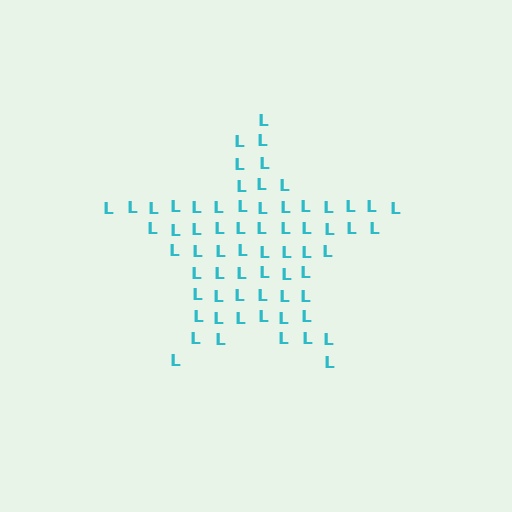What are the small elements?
The small elements are letter L's.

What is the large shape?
The large shape is a star.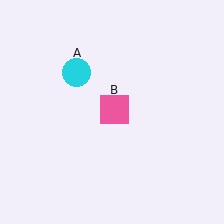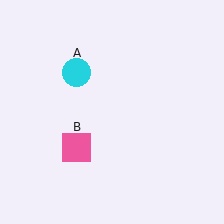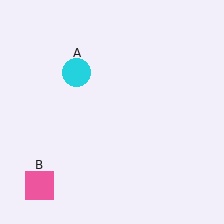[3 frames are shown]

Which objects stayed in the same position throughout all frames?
Cyan circle (object A) remained stationary.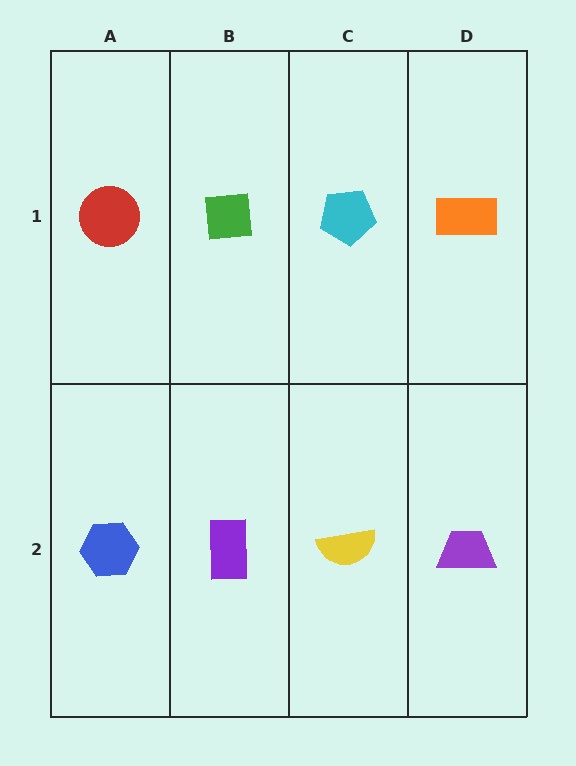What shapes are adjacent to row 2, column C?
A cyan pentagon (row 1, column C), a purple rectangle (row 2, column B), a purple trapezoid (row 2, column D).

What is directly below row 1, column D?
A purple trapezoid.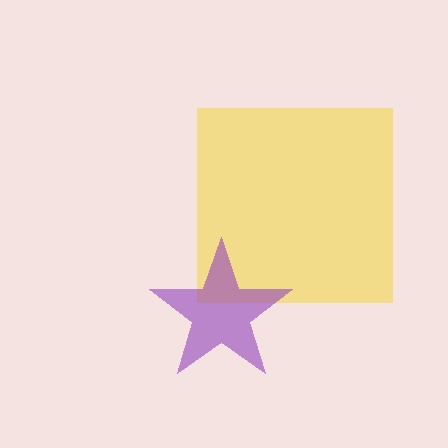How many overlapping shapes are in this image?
There are 2 overlapping shapes in the image.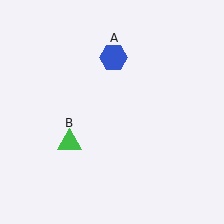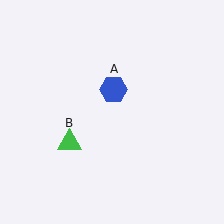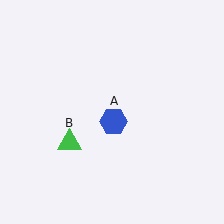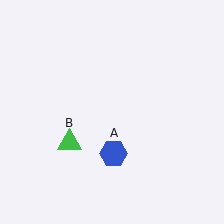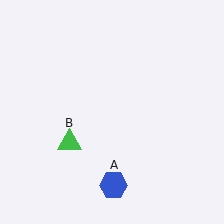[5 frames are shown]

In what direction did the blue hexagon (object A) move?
The blue hexagon (object A) moved down.